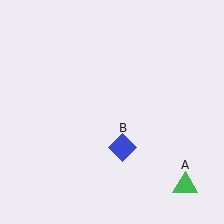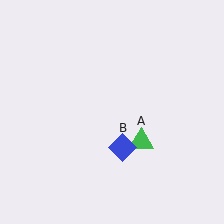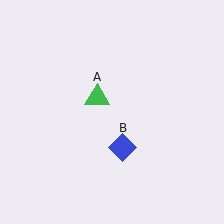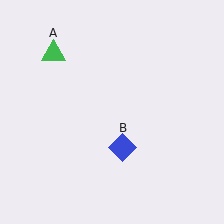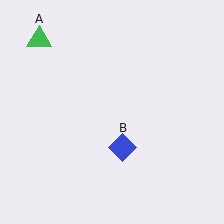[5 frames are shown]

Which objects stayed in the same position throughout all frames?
Blue diamond (object B) remained stationary.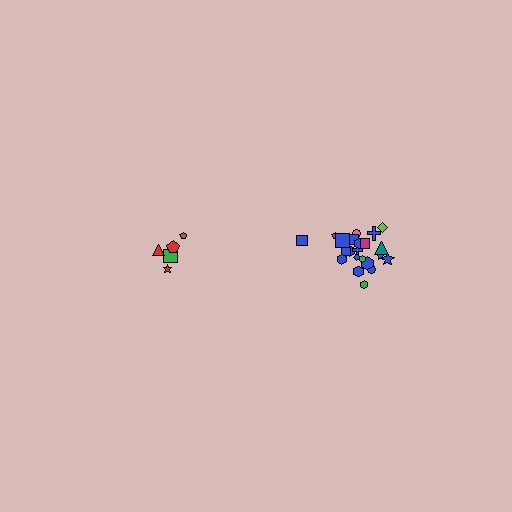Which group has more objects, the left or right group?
The right group.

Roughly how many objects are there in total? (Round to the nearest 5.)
Roughly 25 objects in total.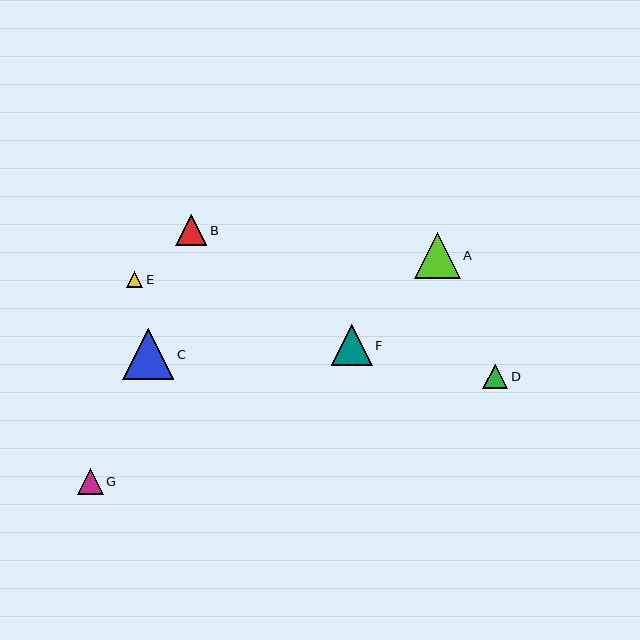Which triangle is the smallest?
Triangle E is the smallest with a size of approximately 16 pixels.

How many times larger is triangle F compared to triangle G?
Triangle F is approximately 1.6 times the size of triangle G.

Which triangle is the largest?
Triangle C is the largest with a size of approximately 52 pixels.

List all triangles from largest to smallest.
From largest to smallest: C, A, F, B, G, D, E.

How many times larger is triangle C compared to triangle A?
Triangle C is approximately 1.1 times the size of triangle A.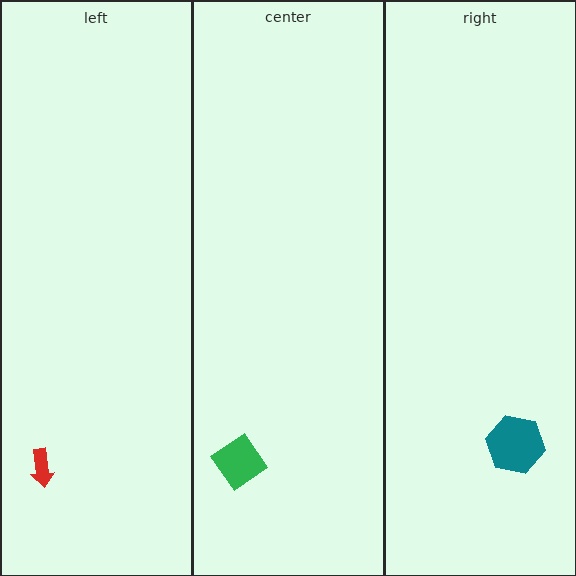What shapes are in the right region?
The teal hexagon.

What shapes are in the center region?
The green diamond.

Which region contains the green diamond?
The center region.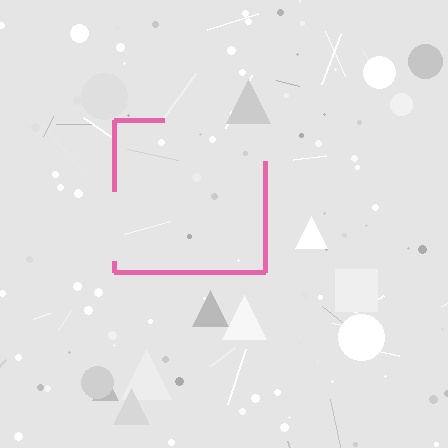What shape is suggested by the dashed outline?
The dashed outline suggests a square.